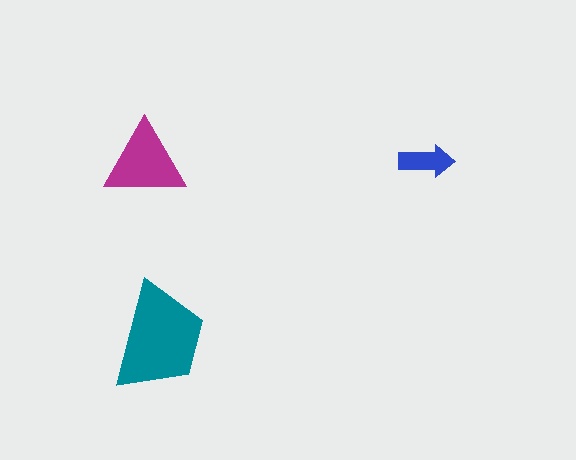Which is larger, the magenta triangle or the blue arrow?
The magenta triangle.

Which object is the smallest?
The blue arrow.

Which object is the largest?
The teal trapezoid.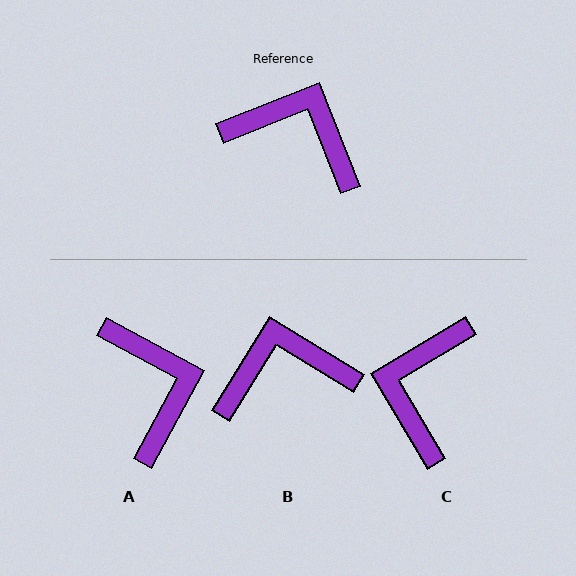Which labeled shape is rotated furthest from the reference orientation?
C, about 100 degrees away.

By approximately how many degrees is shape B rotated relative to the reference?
Approximately 37 degrees counter-clockwise.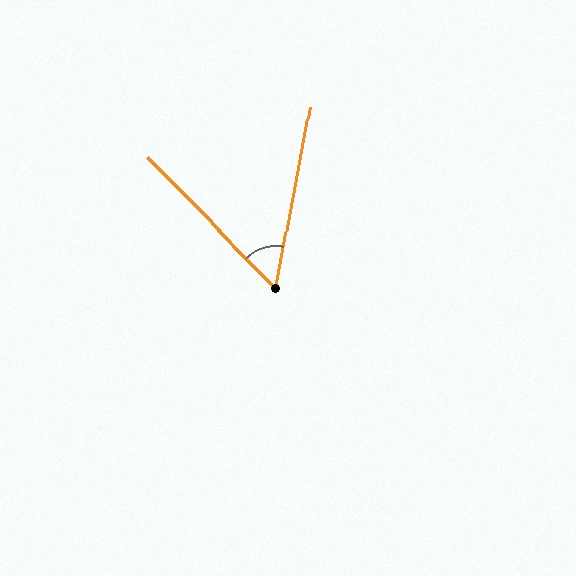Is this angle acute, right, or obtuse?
It is acute.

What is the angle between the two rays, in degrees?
Approximately 55 degrees.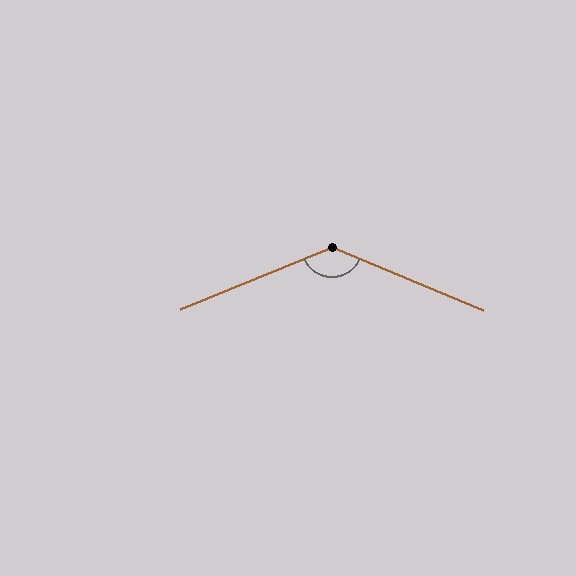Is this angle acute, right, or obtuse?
It is obtuse.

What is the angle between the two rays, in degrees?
Approximately 135 degrees.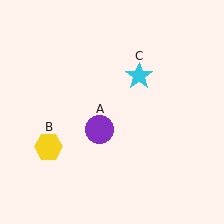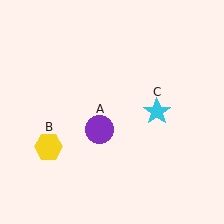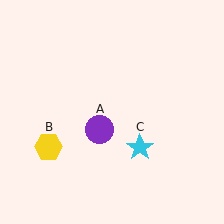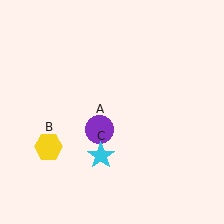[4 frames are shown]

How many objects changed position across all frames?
1 object changed position: cyan star (object C).